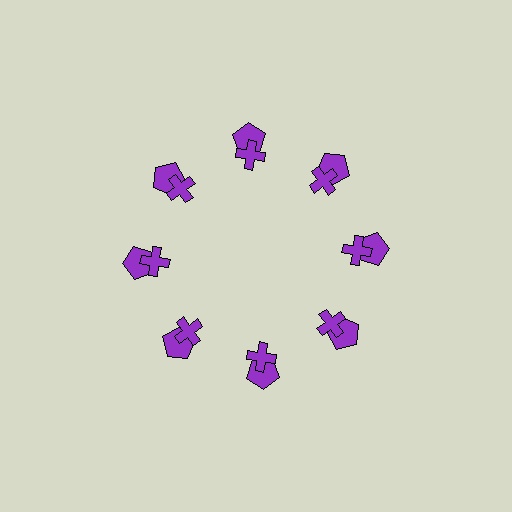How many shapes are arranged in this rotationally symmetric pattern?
There are 16 shapes, arranged in 8 groups of 2.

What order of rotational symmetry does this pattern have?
This pattern has 8-fold rotational symmetry.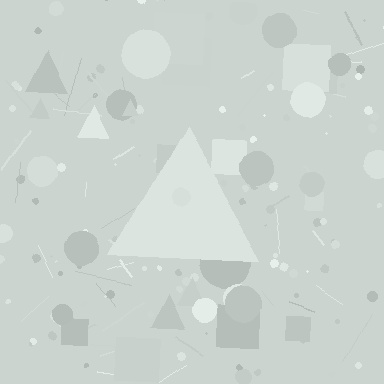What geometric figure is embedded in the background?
A triangle is embedded in the background.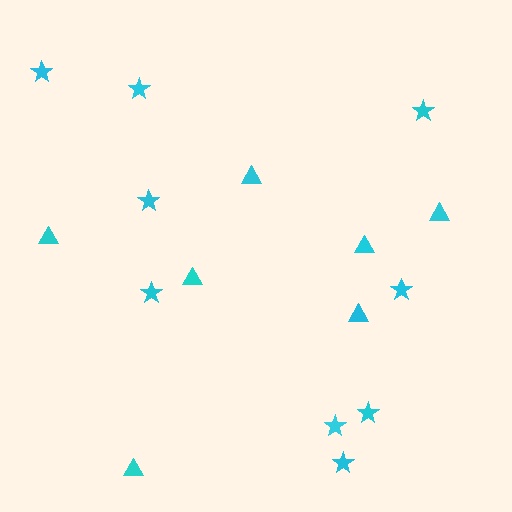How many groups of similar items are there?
There are 2 groups: one group of triangles (7) and one group of stars (9).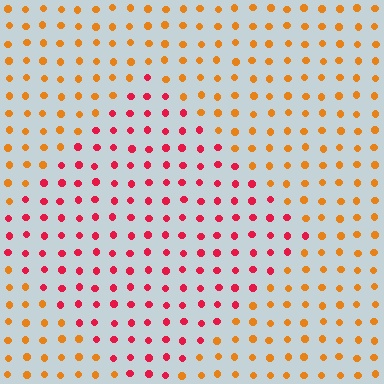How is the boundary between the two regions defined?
The boundary is defined purely by a slight shift in hue (about 44 degrees). Spacing, size, and orientation are identical on both sides.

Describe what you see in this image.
The image is filled with small orange elements in a uniform arrangement. A diamond-shaped region is visible where the elements are tinted to a slightly different hue, forming a subtle color boundary.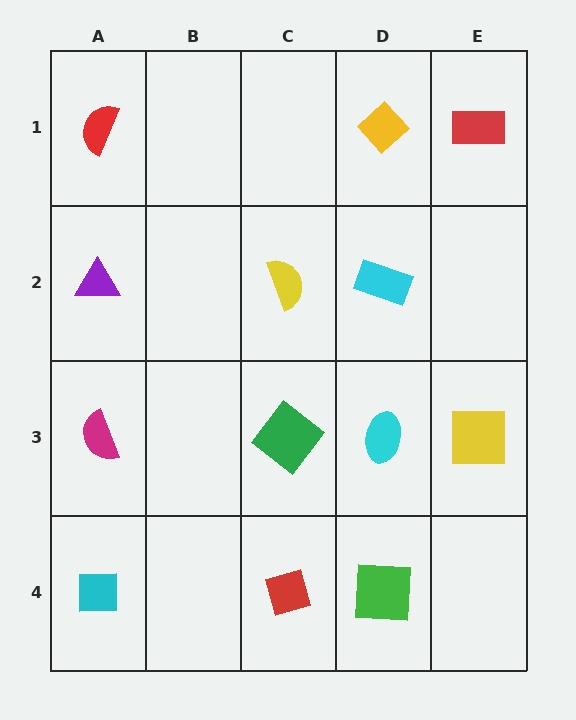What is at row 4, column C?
A red diamond.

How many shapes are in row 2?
3 shapes.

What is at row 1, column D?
A yellow diamond.